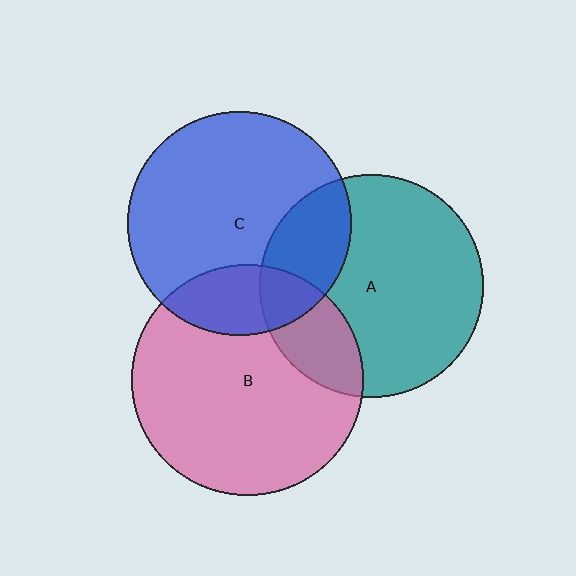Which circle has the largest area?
Circle B (pink).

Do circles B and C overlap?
Yes.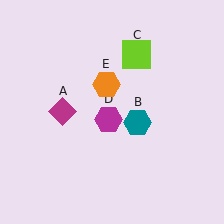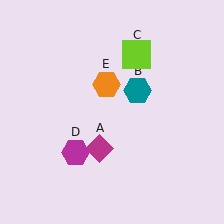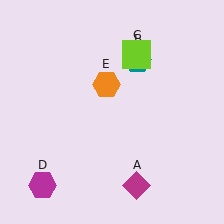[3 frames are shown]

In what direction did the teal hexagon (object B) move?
The teal hexagon (object B) moved up.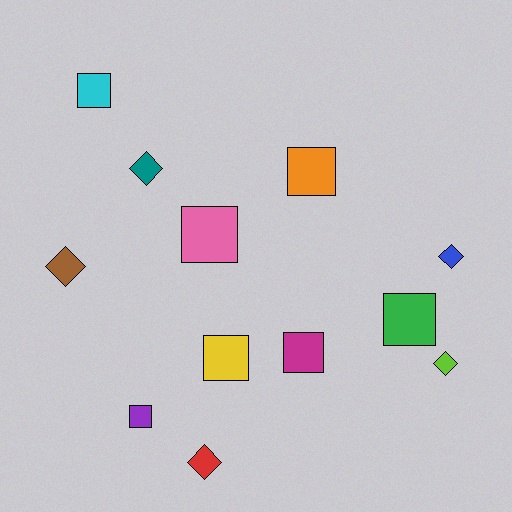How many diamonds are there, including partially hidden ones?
There are 5 diamonds.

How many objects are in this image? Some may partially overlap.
There are 12 objects.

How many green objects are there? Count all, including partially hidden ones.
There is 1 green object.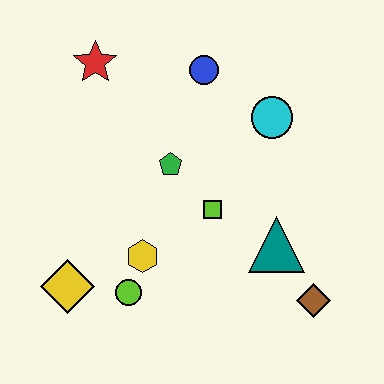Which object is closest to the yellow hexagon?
The lime circle is closest to the yellow hexagon.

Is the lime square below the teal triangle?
No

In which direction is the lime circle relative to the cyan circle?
The lime circle is below the cyan circle.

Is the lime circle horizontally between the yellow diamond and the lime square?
Yes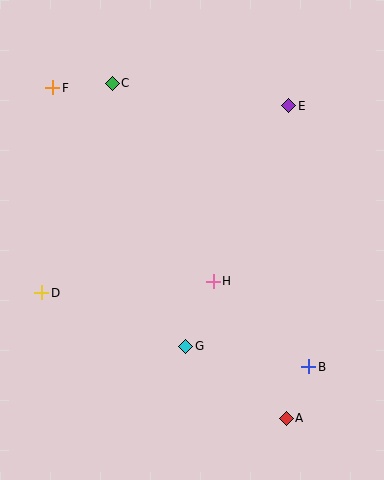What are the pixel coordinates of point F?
Point F is at (53, 88).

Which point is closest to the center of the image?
Point H at (213, 281) is closest to the center.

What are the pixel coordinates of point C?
Point C is at (112, 83).